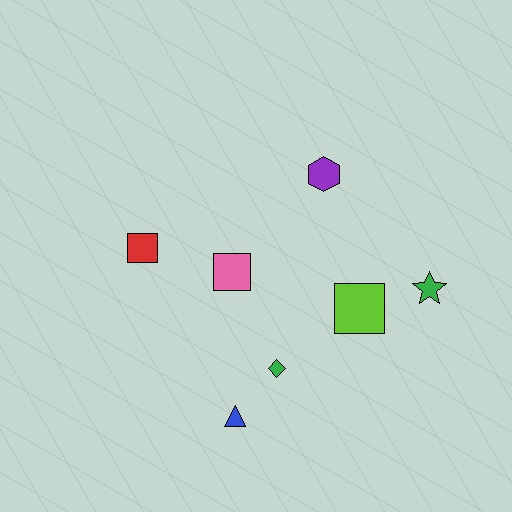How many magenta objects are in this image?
There are no magenta objects.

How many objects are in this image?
There are 7 objects.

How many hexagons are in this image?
There is 1 hexagon.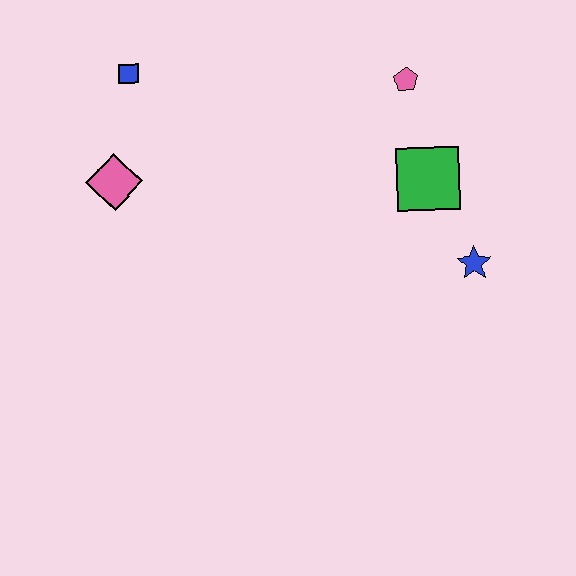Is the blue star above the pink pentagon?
No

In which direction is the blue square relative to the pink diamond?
The blue square is above the pink diamond.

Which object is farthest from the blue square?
The blue star is farthest from the blue square.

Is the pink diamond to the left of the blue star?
Yes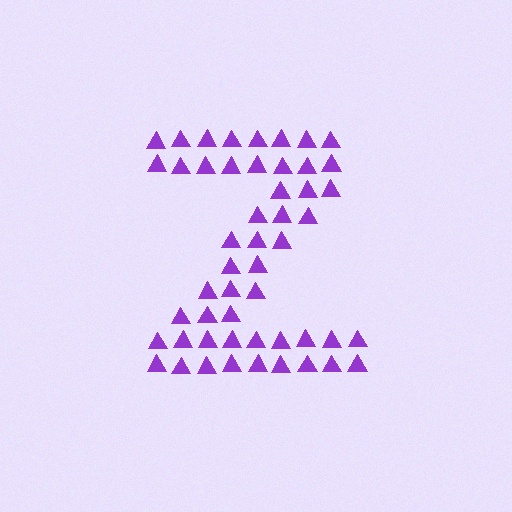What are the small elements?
The small elements are triangles.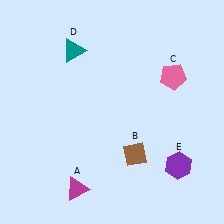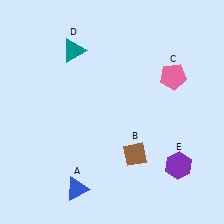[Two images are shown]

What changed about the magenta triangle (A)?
In Image 1, A is magenta. In Image 2, it changed to blue.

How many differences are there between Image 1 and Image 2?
There is 1 difference between the two images.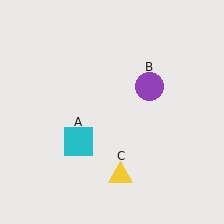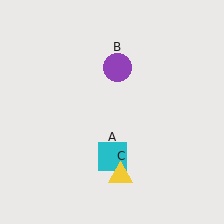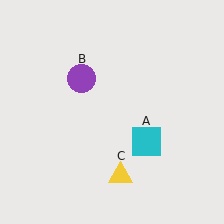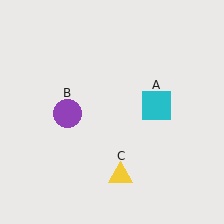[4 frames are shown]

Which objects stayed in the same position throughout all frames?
Yellow triangle (object C) remained stationary.